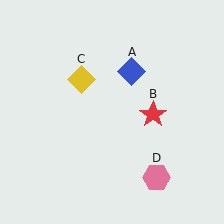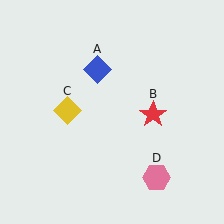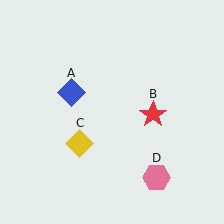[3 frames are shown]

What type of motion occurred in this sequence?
The blue diamond (object A), yellow diamond (object C) rotated counterclockwise around the center of the scene.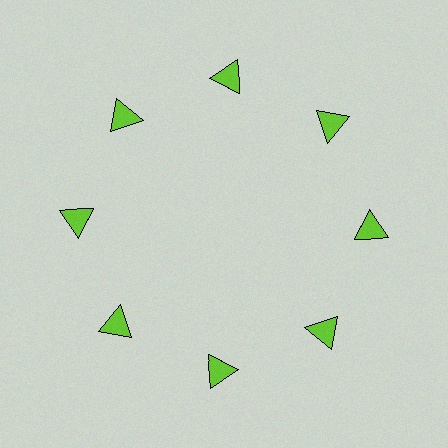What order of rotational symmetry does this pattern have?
This pattern has 8-fold rotational symmetry.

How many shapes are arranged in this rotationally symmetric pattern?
There are 8 shapes, arranged in 8 groups of 1.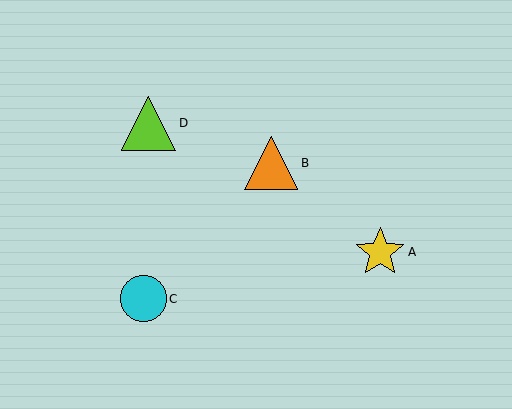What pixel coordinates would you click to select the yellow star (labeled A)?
Click at (380, 252) to select the yellow star A.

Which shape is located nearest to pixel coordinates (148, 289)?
The cyan circle (labeled C) at (144, 299) is nearest to that location.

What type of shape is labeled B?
Shape B is an orange triangle.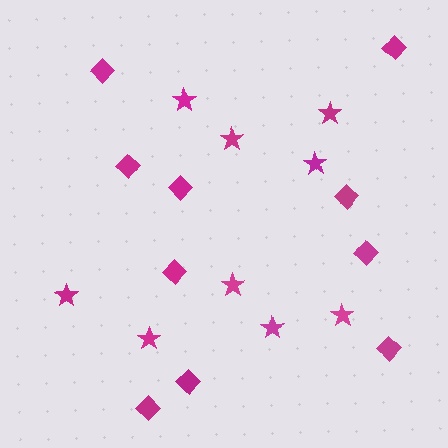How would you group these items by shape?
There are 2 groups: one group of stars (9) and one group of diamonds (10).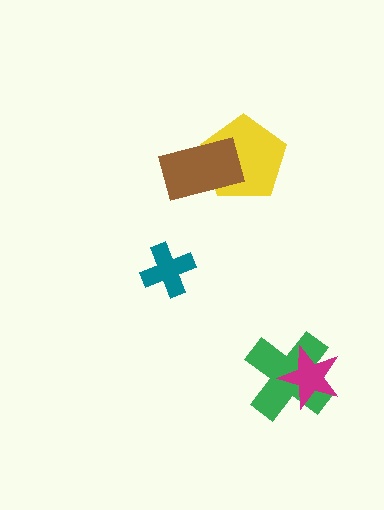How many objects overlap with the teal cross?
0 objects overlap with the teal cross.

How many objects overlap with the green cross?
1 object overlaps with the green cross.